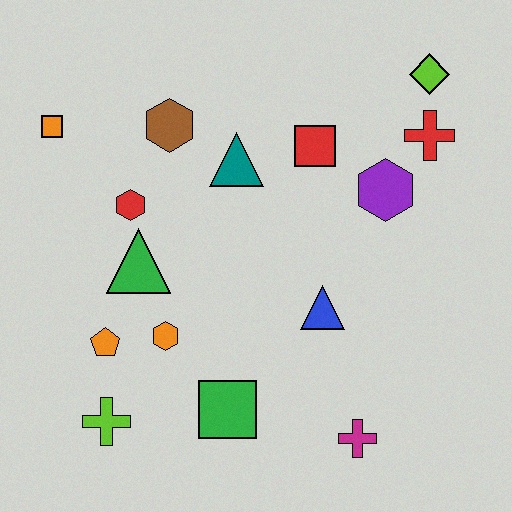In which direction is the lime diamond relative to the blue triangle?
The lime diamond is above the blue triangle.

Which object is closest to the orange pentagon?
The orange hexagon is closest to the orange pentagon.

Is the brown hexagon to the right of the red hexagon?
Yes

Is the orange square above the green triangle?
Yes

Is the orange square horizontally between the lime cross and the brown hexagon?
No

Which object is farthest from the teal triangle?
The magenta cross is farthest from the teal triangle.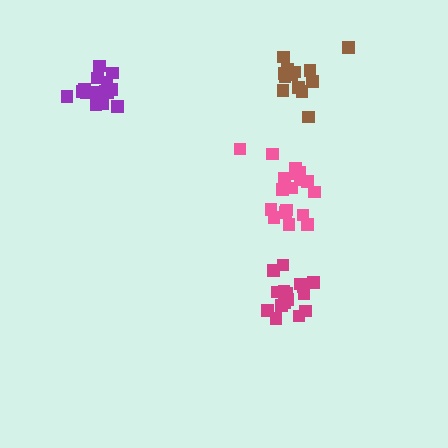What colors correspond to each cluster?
The clusters are colored: pink, brown, magenta, purple.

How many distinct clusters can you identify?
There are 4 distinct clusters.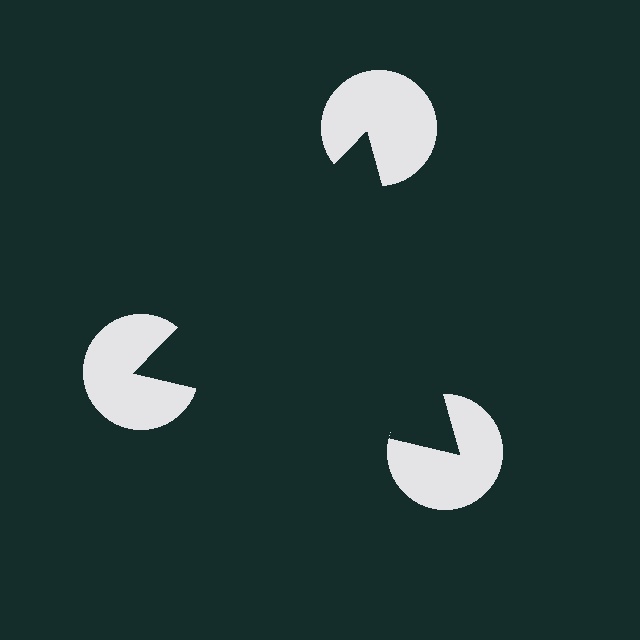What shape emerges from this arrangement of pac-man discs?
An illusory triangle — its edges are inferred from the aligned wedge cuts in the pac-man discs, not physically drawn.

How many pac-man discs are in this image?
There are 3 — one at each vertex of the illusory triangle.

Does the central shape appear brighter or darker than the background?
It typically appears slightly darker than the background, even though no actual brightness change is drawn.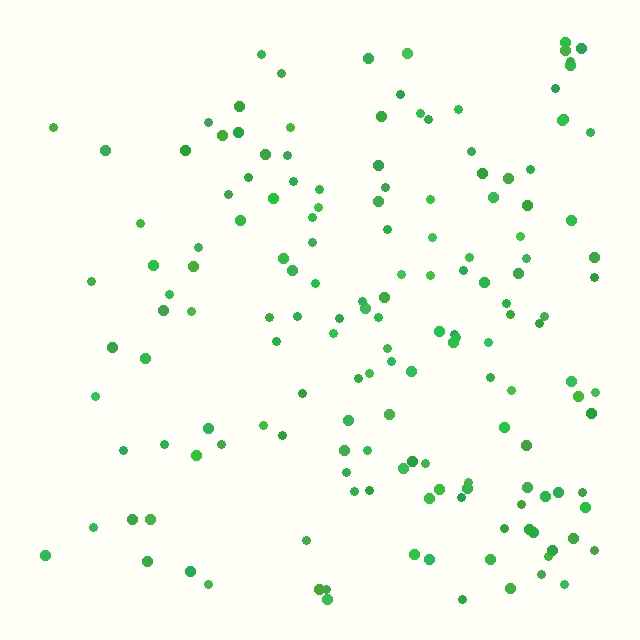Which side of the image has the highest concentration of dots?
The right.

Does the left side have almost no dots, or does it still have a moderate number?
Still a moderate number, just noticeably fewer than the right.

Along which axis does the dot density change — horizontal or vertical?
Horizontal.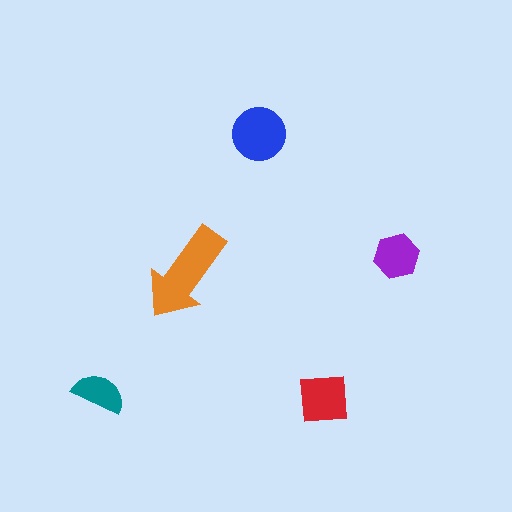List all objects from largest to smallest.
The orange arrow, the blue circle, the red square, the purple hexagon, the teal semicircle.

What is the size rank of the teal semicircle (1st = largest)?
5th.